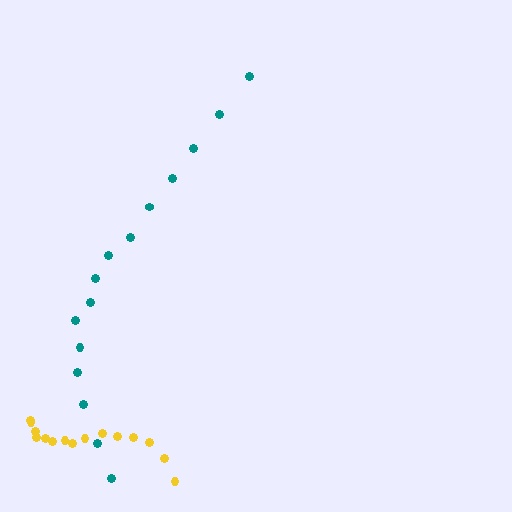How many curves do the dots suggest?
There are 2 distinct paths.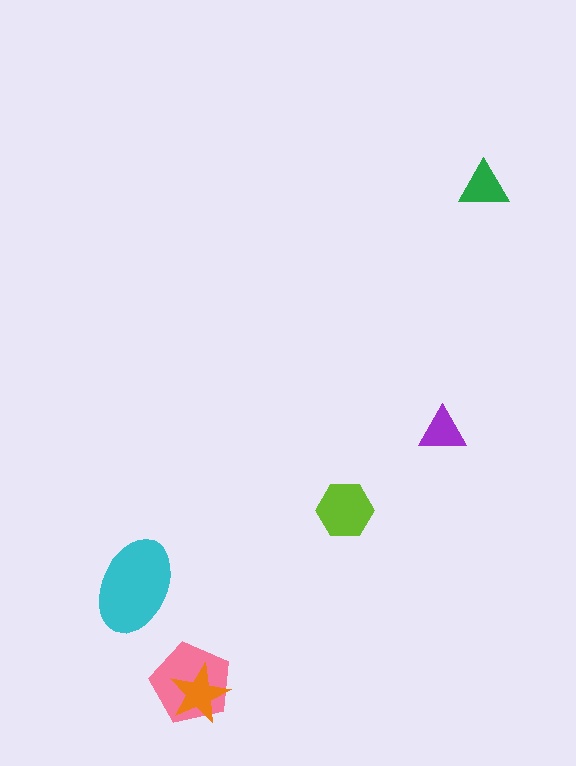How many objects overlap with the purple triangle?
0 objects overlap with the purple triangle.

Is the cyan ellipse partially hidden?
No, no other shape covers it.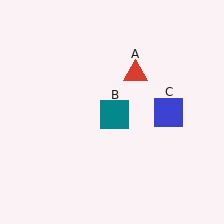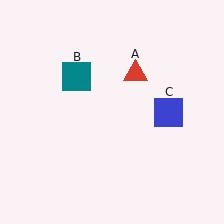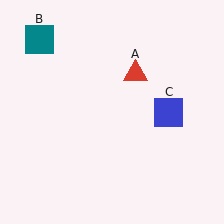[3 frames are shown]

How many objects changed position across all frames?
1 object changed position: teal square (object B).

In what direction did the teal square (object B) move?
The teal square (object B) moved up and to the left.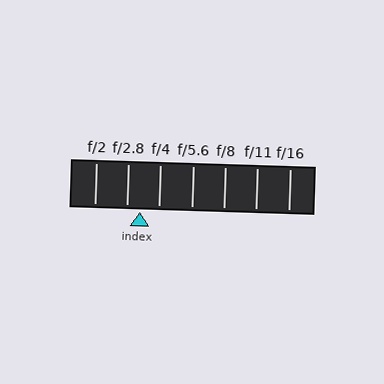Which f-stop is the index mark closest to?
The index mark is closest to f/2.8.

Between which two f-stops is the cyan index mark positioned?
The index mark is between f/2.8 and f/4.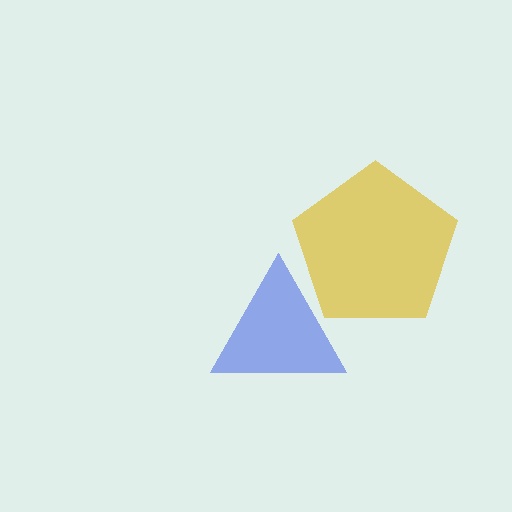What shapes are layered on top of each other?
The layered shapes are: a yellow pentagon, a blue triangle.